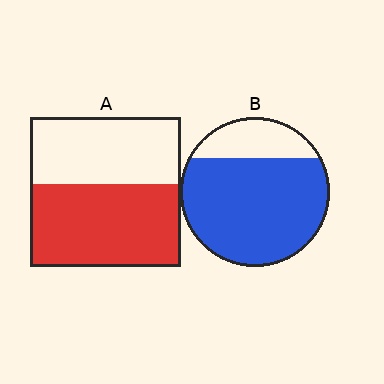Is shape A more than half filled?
Yes.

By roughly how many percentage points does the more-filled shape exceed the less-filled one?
By roughly 25 percentage points (B over A).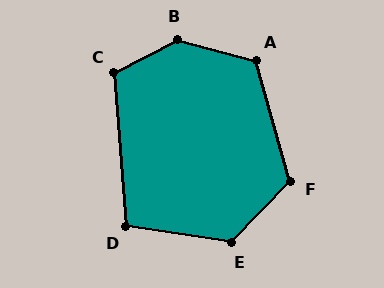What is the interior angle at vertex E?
Approximately 126 degrees (obtuse).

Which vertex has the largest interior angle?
B, at approximately 137 degrees.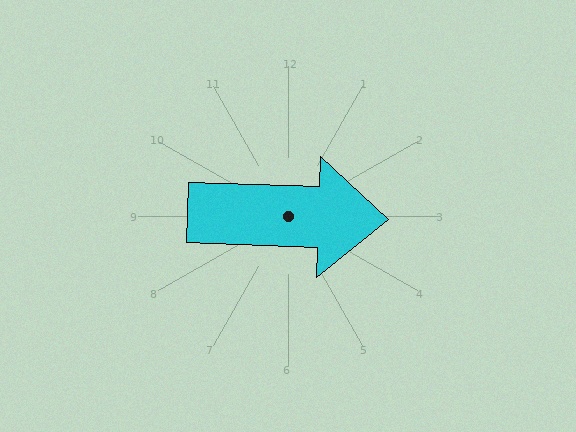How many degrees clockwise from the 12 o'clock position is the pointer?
Approximately 92 degrees.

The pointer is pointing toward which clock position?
Roughly 3 o'clock.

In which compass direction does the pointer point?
East.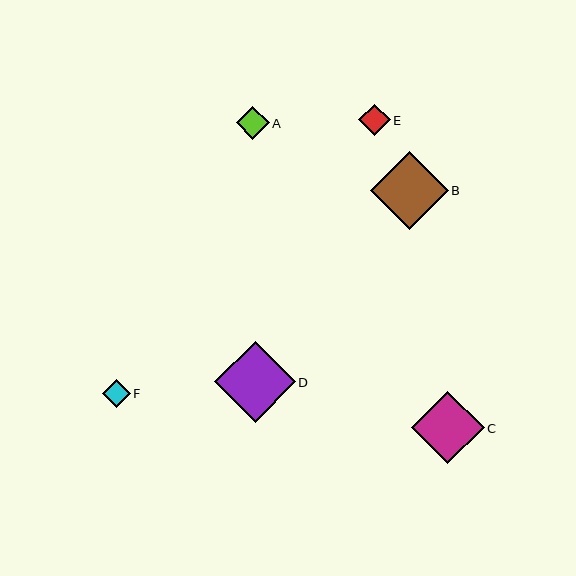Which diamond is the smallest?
Diamond F is the smallest with a size of approximately 28 pixels.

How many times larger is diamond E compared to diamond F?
Diamond E is approximately 1.1 times the size of diamond F.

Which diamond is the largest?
Diamond D is the largest with a size of approximately 81 pixels.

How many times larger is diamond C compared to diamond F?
Diamond C is approximately 2.6 times the size of diamond F.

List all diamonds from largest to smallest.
From largest to smallest: D, B, C, A, E, F.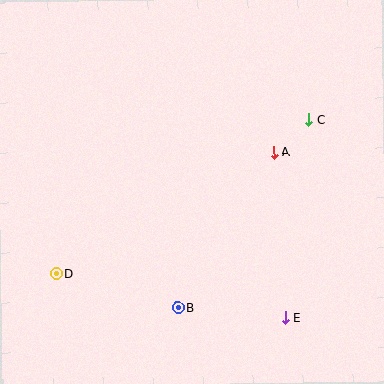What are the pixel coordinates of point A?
Point A is at (274, 152).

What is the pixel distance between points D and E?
The distance between D and E is 233 pixels.